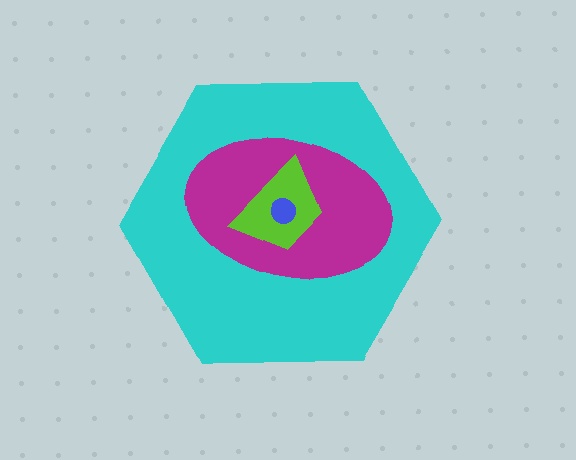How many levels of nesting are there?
4.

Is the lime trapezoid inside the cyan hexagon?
Yes.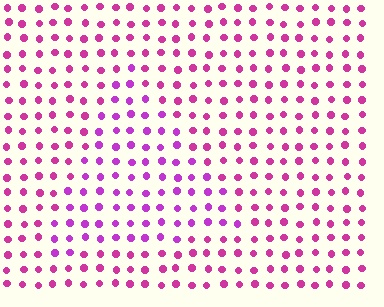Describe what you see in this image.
The image is filled with small magenta elements in a uniform arrangement. A triangle-shaped region is visible where the elements are tinted to a slightly different hue, forming a subtle color boundary.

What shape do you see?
I see a triangle.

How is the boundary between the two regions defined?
The boundary is defined purely by a slight shift in hue (about 24 degrees). Spacing, size, and orientation are identical on both sides.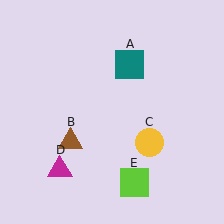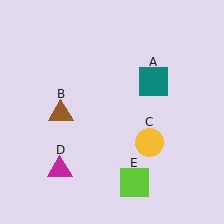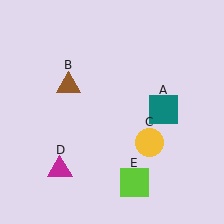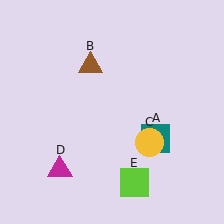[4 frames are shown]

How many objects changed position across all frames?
2 objects changed position: teal square (object A), brown triangle (object B).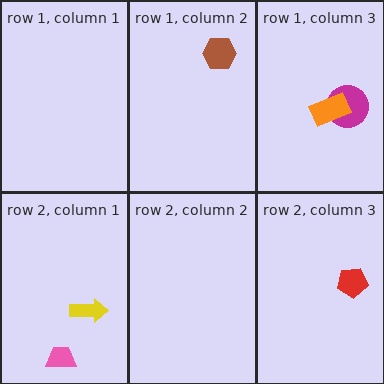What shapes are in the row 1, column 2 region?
The brown hexagon.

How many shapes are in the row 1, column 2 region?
1.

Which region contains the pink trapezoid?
The row 2, column 1 region.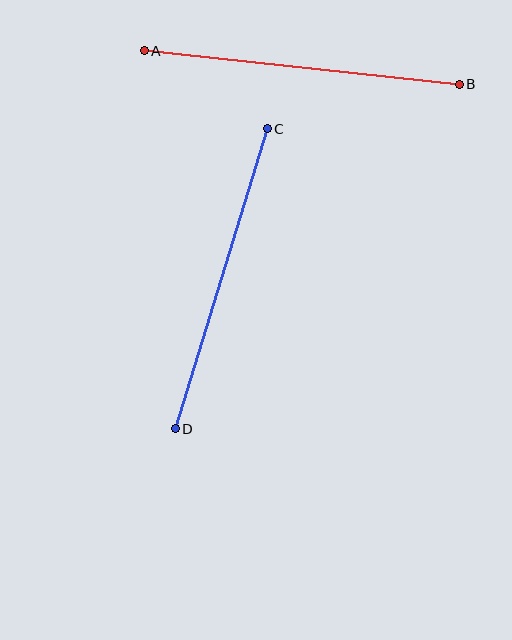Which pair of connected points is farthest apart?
Points A and B are farthest apart.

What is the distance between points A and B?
The distance is approximately 317 pixels.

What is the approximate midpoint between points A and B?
The midpoint is at approximately (302, 68) pixels.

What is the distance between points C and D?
The distance is approximately 314 pixels.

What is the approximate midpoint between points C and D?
The midpoint is at approximately (221, 279) pixels.